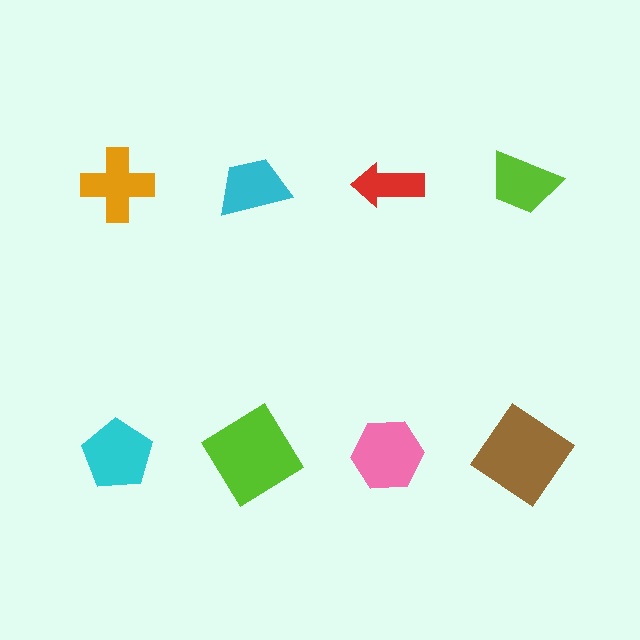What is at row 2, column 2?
A lime diamond.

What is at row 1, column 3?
A red arrow.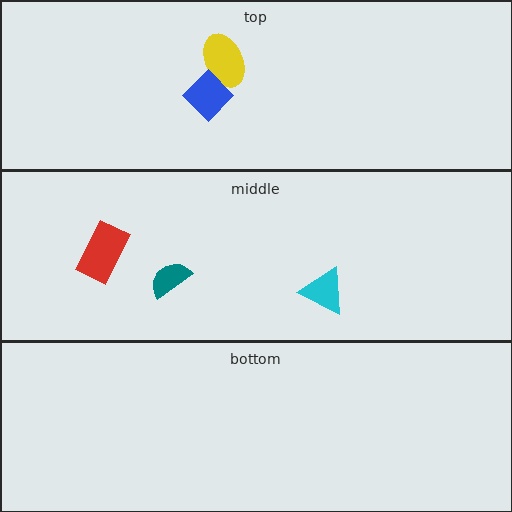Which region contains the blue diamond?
The top region.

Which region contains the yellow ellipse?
The top region.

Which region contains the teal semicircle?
The middle region.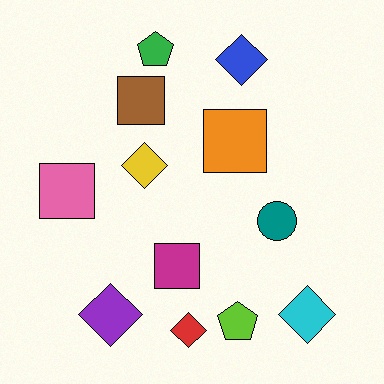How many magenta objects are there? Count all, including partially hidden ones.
There is 1 magenta object.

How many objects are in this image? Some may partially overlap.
There are 12 objects.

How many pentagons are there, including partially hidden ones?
There are 2 pentagons.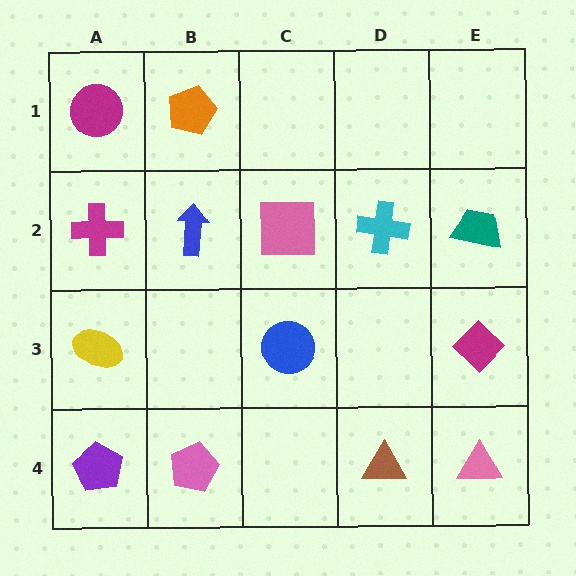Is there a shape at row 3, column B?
No, that cell is empty.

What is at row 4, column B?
A pink pentagon.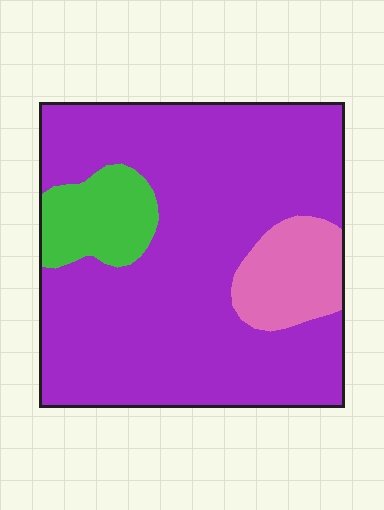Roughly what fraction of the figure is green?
Green takes up about one tenth (1/10) of the figure.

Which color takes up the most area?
Purple, at roughly 80%.